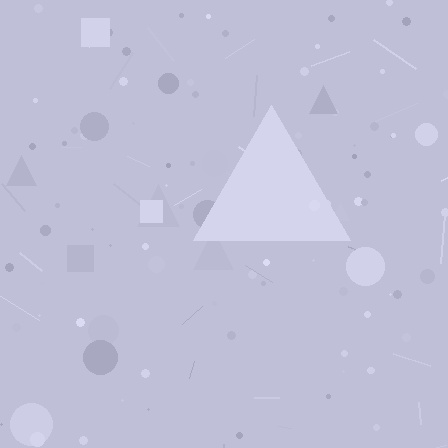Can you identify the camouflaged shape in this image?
The camouflaged shape is a triangle.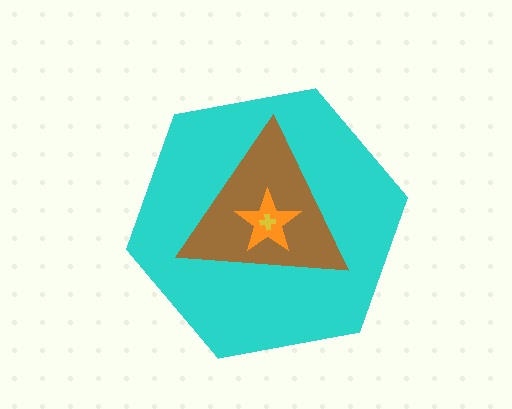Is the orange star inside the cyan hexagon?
Yes.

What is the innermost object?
The yellow cross.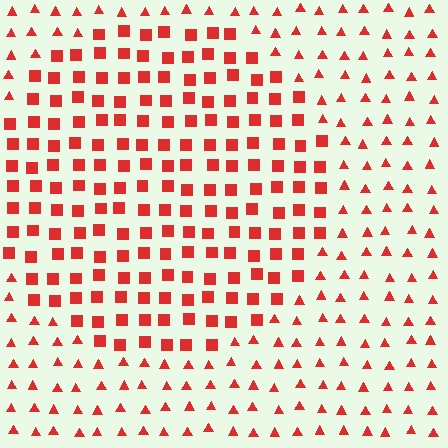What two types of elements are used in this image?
The image uses squares inside the circle region and triangles outside it.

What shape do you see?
I see a circle.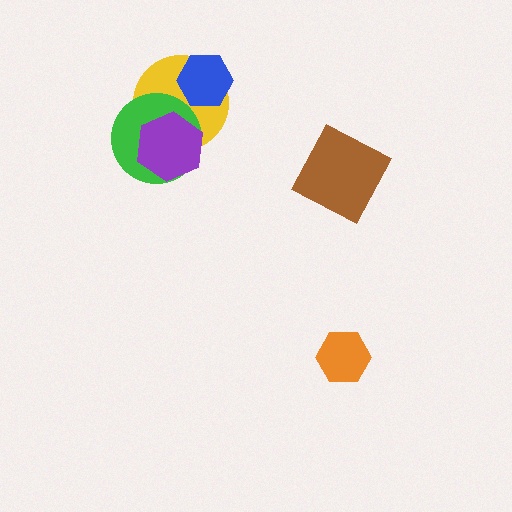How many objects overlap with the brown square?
0 objects overlap with the brown square.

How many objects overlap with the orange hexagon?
0 objects overlap with the orange hexagon.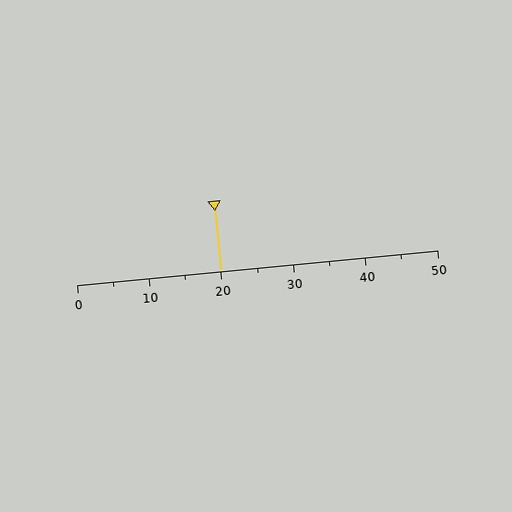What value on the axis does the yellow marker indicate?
The marker indicates approximately 20.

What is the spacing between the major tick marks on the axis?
The major ticks are spaced 10 apart.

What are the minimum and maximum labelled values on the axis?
The axis runs from 0 to 50.